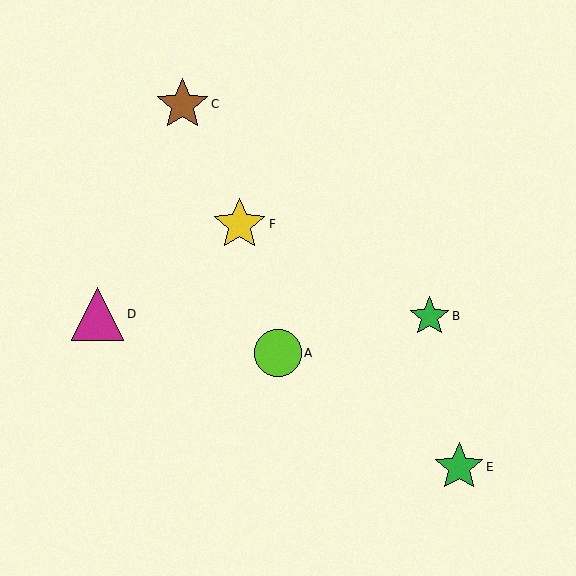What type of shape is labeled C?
Shape C is a brown star.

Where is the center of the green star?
The center of the green star is at (459, 468).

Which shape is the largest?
The magenta triangle (labeled D) is the largest.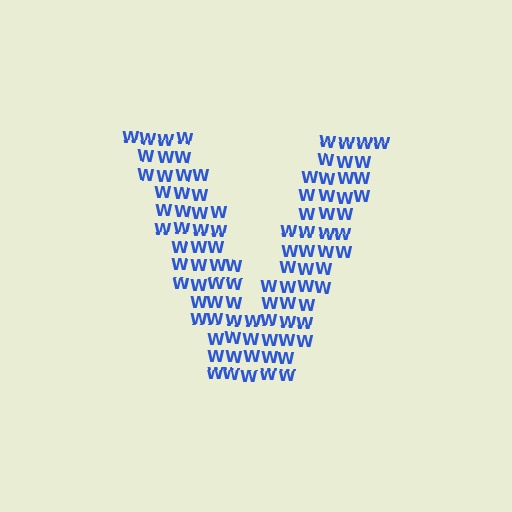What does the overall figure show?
The overall figure shows the letter V.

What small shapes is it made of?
It is made of small letter W's.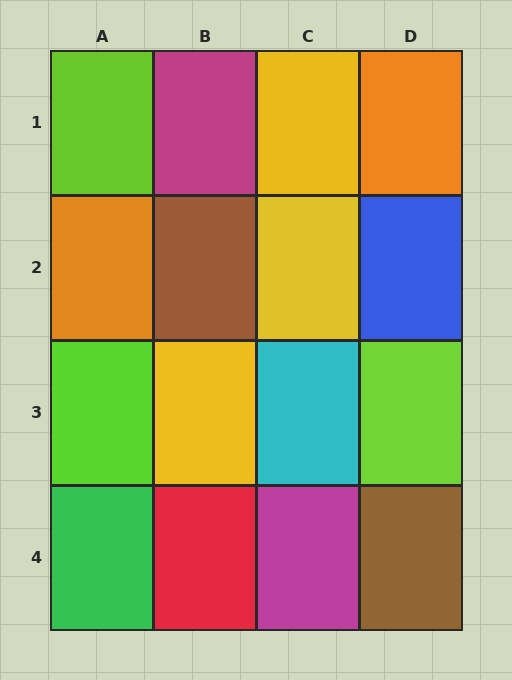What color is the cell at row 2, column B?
Brown.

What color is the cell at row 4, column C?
Magenta.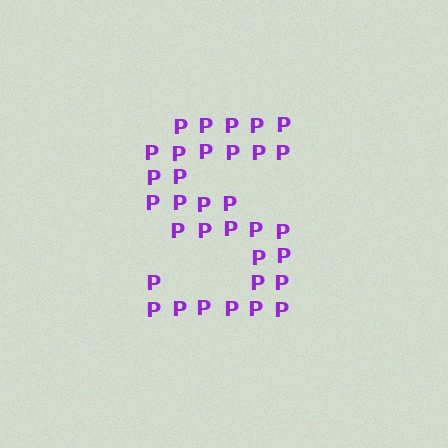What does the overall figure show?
The overall figure shows the letter S.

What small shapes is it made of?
It is made of small letter P's.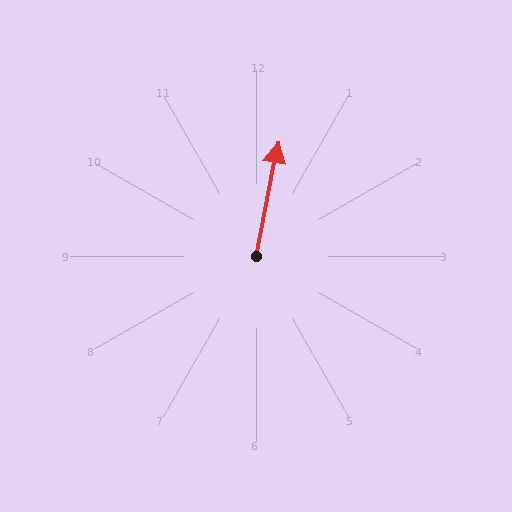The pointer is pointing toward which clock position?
Roughly 12 o'clock.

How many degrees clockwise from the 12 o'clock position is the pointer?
Approximately 11 degrees.